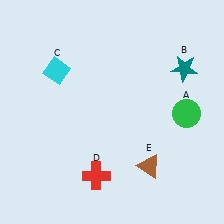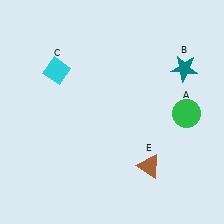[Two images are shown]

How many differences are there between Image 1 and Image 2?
There is 1 difference between the two images.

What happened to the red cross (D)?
The red cross (D) was removed in Image 2. It was in the bottom-left area of Image 1.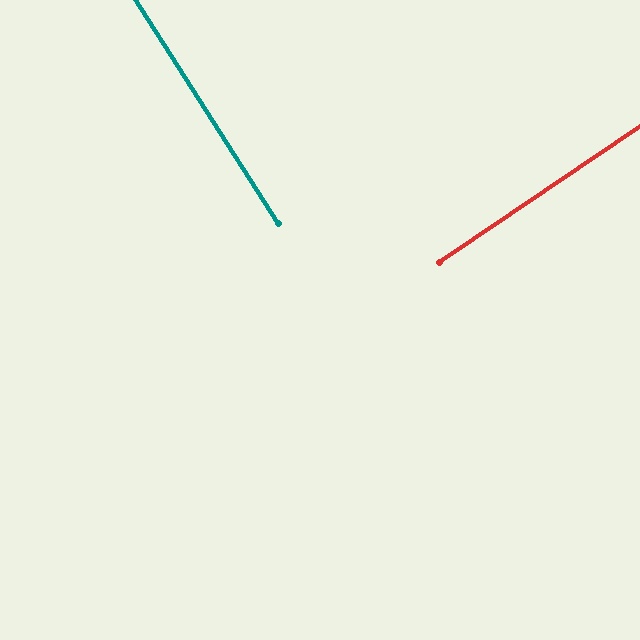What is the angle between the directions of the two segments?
Approximately 88 degrees.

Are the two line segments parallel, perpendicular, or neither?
Perpendicular — they meet at approximately 88°.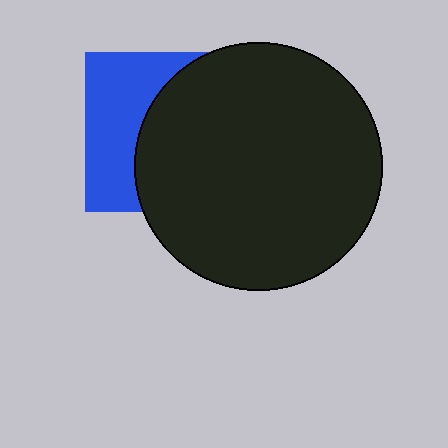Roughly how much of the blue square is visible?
A small part of it is visible (roughly 40%).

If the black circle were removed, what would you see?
You would see the complete blue square.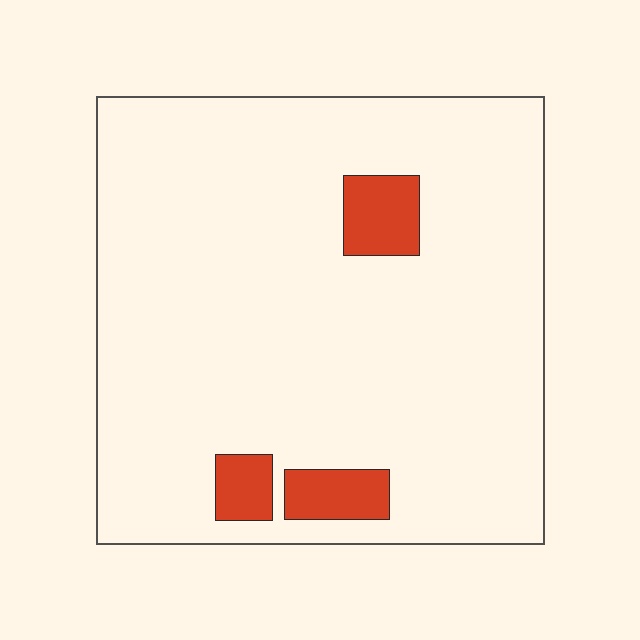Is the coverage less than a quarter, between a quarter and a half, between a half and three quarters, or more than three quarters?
Less than a quarter.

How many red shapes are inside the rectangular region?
3.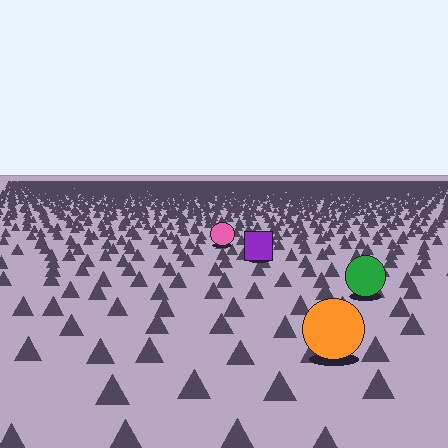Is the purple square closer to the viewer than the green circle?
No. The green circle is closer — you can tell from the texture gradient: the ground texture is coarser near it.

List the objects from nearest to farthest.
From nearest to farthest: the orange circle, the green circle, the purple square, the pink circle.